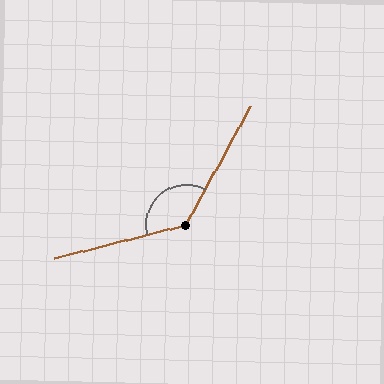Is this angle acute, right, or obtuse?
It is obtuse.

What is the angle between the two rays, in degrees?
Approximately 133 degrees.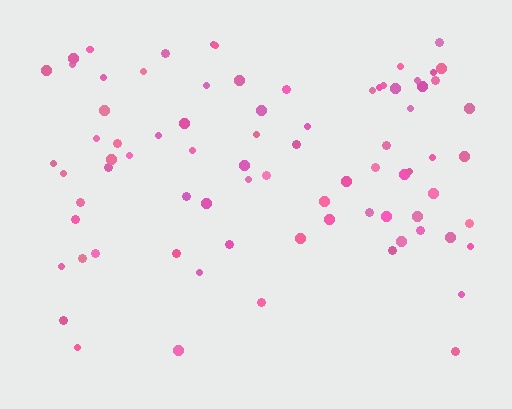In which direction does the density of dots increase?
From bottom to top, with the top side densest.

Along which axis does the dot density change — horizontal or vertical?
Vertical.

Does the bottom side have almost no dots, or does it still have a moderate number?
Still a moderate number, just noticeably fewer than the top.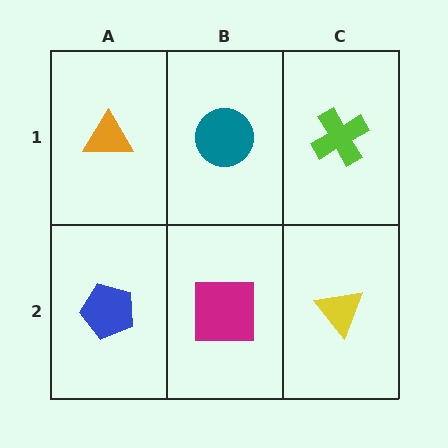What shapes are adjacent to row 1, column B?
A magenta square (row 2, column B), an orange triangle (row 1, column A), a lime cross (row 1, column C).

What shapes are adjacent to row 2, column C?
A lime cross (row 1, column C), a magenta square (row 2, column B).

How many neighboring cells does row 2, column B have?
3.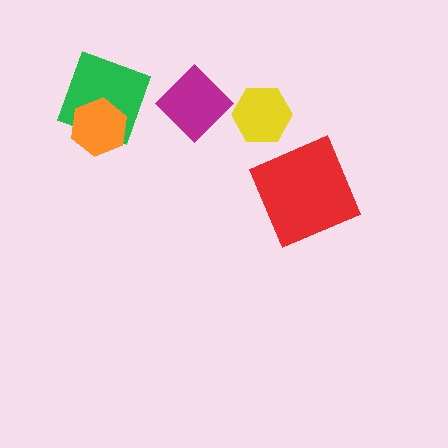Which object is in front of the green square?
The orange hexagon is in front of the green square.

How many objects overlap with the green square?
1 object overlaps with the green square.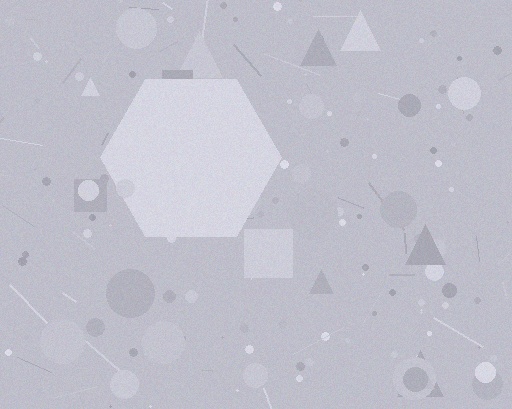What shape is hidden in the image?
A hexagon is hidden in the image.